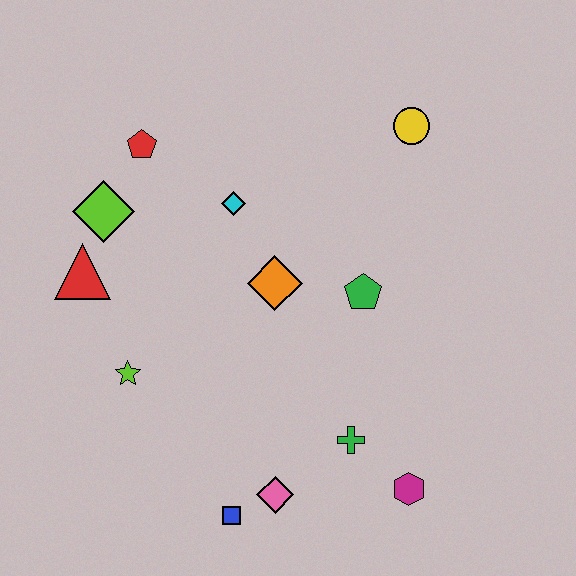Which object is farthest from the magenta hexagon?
The red pentagon is farthest from the magenta hexagon.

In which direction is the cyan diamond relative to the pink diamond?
The cyan diamond is above the pink diamond.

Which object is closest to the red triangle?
The lime diamond is closest to the red triangle.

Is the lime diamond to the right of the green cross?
No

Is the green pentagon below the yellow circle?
Yes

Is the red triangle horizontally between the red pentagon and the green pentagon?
No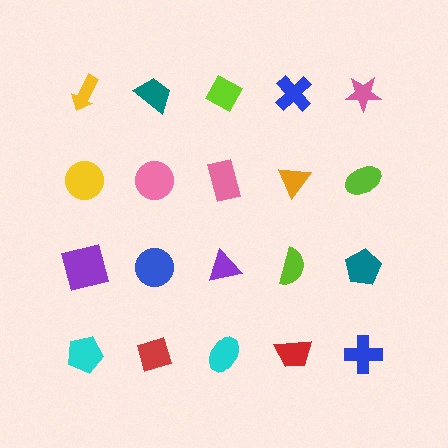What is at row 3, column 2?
A blue circle.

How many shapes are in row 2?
5 shapes.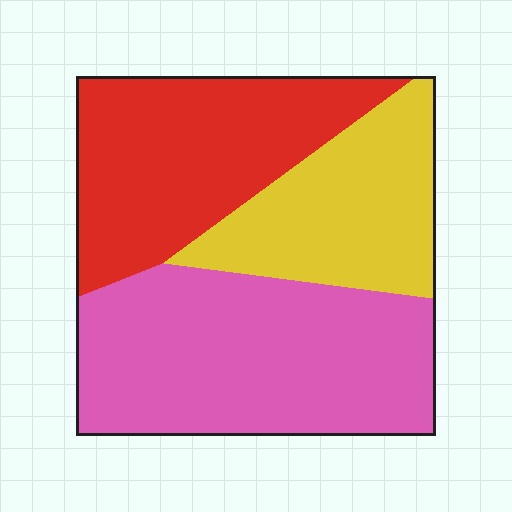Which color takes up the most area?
Pink, at roughly 45%.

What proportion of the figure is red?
Red takes up between a quarter and a half of the figure.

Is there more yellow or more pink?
Pink.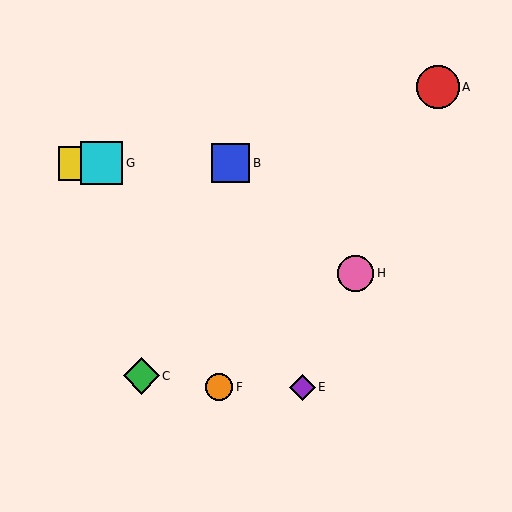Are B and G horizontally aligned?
Yes, both are at y≈163.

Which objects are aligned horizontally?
Objects B, D, G are aligned horizontally.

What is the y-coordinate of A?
Object A is at y≈87.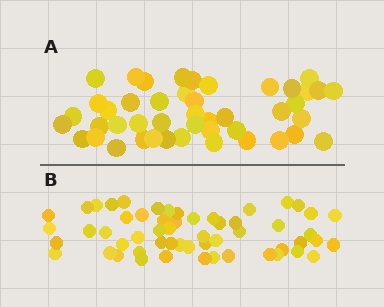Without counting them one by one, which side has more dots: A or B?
Region B (the bottom region) has more dots.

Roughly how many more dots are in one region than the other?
Region B has roughly 12 or so more dots than region A.